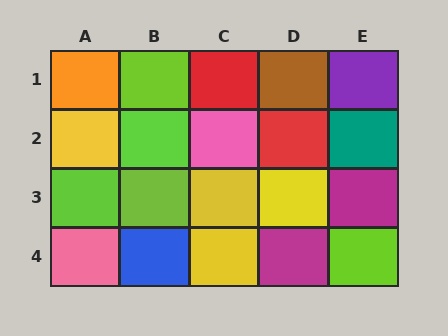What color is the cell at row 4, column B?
Blue.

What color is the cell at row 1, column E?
Purple.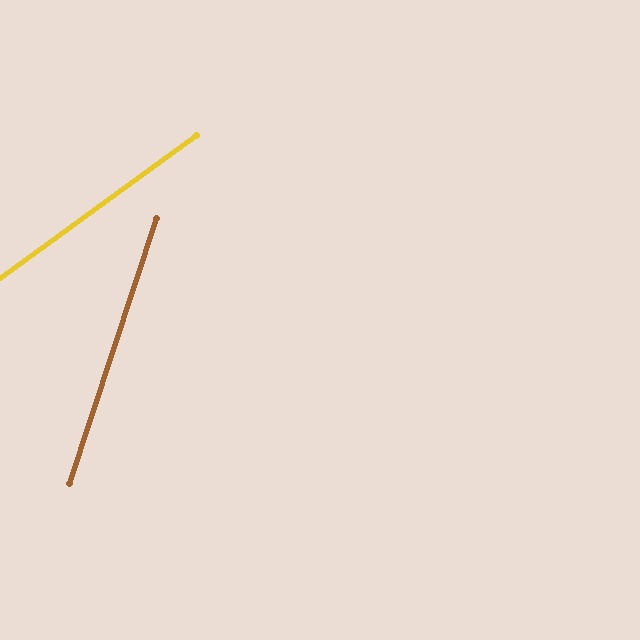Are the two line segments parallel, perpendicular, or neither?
Neither parallel nor perpendicular — they differ by about 36°.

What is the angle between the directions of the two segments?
Approximately 36 degrees.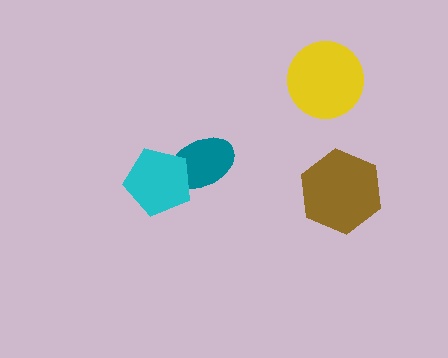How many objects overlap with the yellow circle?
0 objects overlap with the yellow circle.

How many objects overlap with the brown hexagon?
0 objects overlap with the brown hexagon.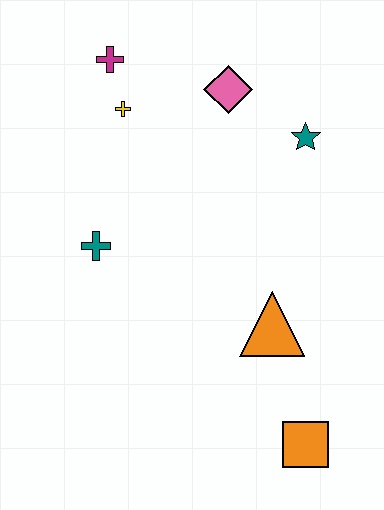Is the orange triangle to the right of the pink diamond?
Yes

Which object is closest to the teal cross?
The yellow cross is closest to the teal cross.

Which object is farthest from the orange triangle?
The magenta cross is farthest from the orange triangle.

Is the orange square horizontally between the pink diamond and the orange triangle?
No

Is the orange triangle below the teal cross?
Yes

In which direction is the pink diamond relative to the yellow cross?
The pink diamond is to the right of the yellow cross.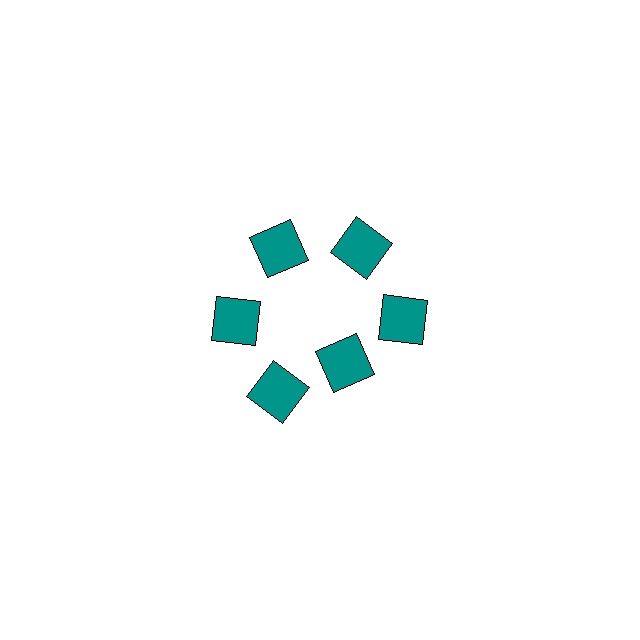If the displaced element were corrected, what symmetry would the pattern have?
It would have 6-fold rotational symmetry — the pattern would map onto itself every 60 degrees.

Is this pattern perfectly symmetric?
No. The 6 teal squares are arranged in a ring, but one element near the 5 o'clock position is pulled inward toward the center, breaking the 6-fold rotational symmetry.